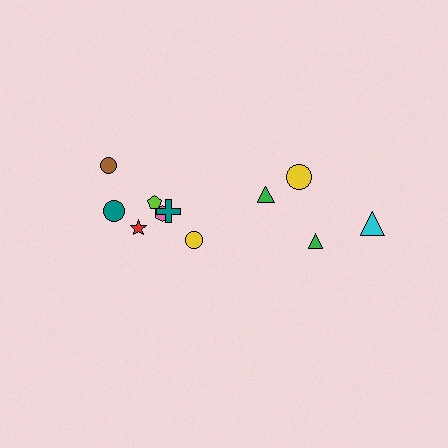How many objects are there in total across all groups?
There are 11 objects.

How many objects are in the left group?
There are 7 objects.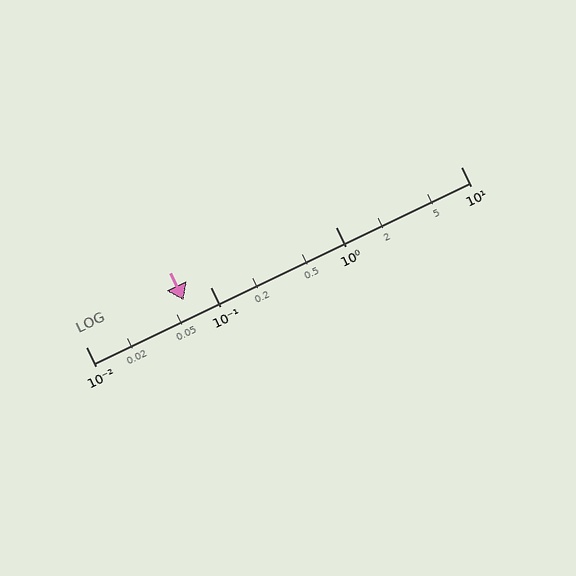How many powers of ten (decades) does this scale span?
The scale spans 3 decades, from 0.01 to 10.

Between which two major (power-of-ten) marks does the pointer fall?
The pointer is between 0.01 and 0.1.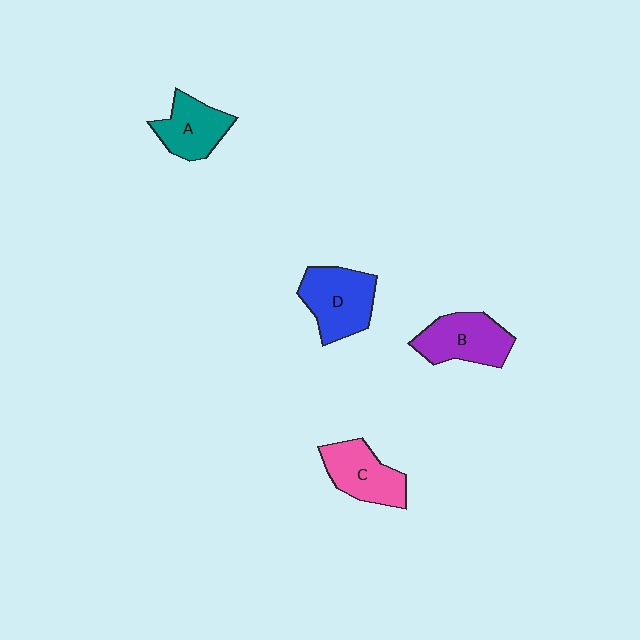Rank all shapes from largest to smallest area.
From largest to smallest: D (blue), B (purple), C (pink), A (teal).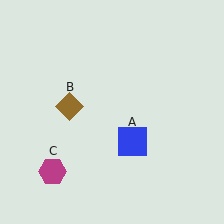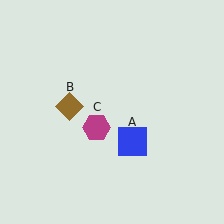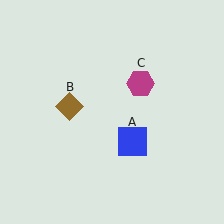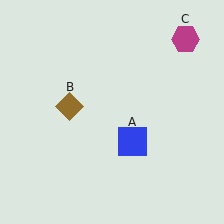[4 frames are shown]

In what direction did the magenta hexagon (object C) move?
The magenta hexagon (object C) moved up and to the right.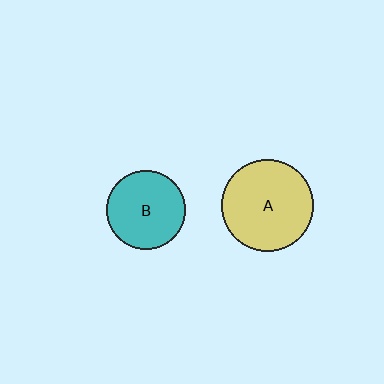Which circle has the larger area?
Circle A (yellow).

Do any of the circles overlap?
No, none of the circles overlap.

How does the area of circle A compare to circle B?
Approximately 1.3 times.